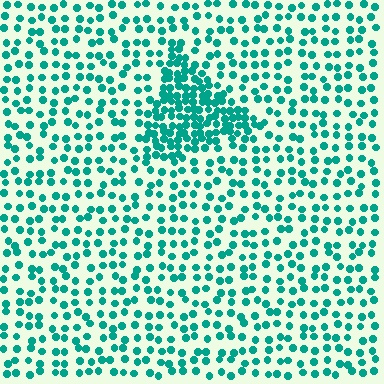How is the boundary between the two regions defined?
The boundary is defined by a change in element density (approximately 2.4x ratio). All elements are the same color, size, and shape.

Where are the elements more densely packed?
The elements are more densely packed inside the triangle boundary.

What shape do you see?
I see a triangle.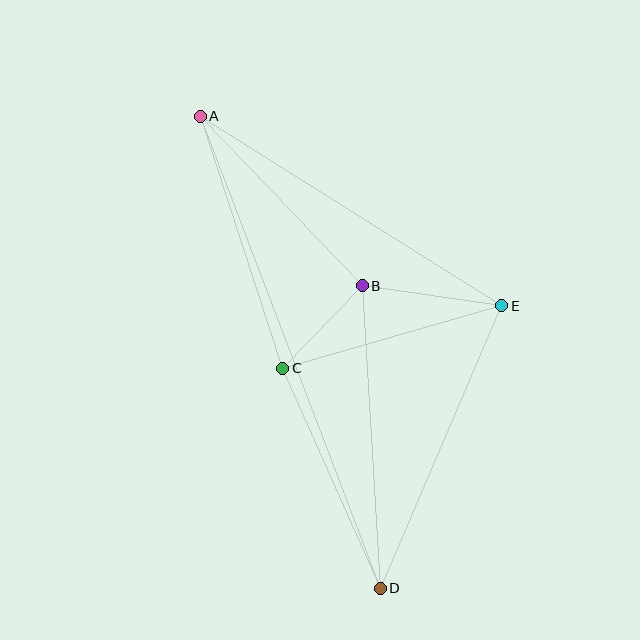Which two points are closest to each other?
Points B and C are closest to each other.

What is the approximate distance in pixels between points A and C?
The distance between A and C is approximately 265 pixels.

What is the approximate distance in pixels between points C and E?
The distance between C and E is approximately 228 pixels.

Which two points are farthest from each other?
Points A and D are farthest from each other.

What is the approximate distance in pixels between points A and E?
The distance between A and E is approximately 356 pixels.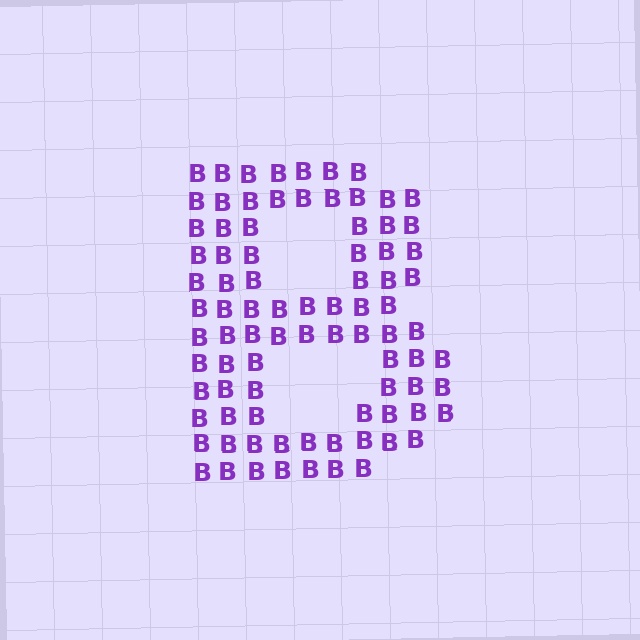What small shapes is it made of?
It is made of small letter B's.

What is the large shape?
The large shape is the letter B.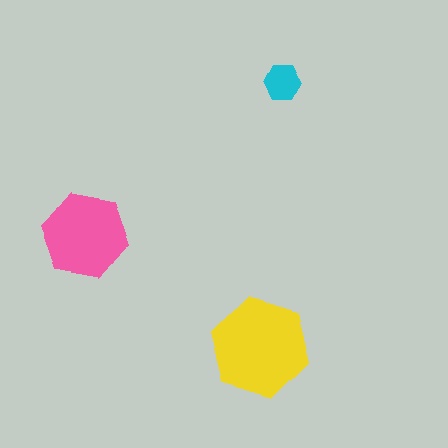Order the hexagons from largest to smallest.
the yellow one, the pink one, the cyan one.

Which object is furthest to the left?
The pink hexagon is leftmost.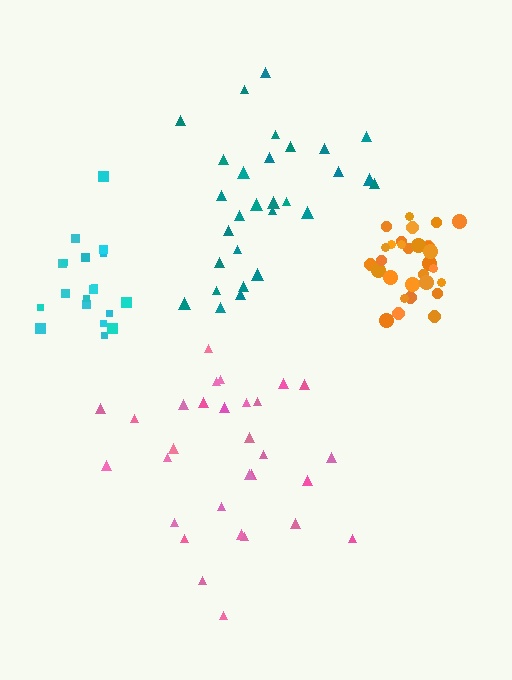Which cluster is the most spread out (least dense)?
Pink.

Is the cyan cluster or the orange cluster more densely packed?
Orange.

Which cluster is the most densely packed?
Orange.